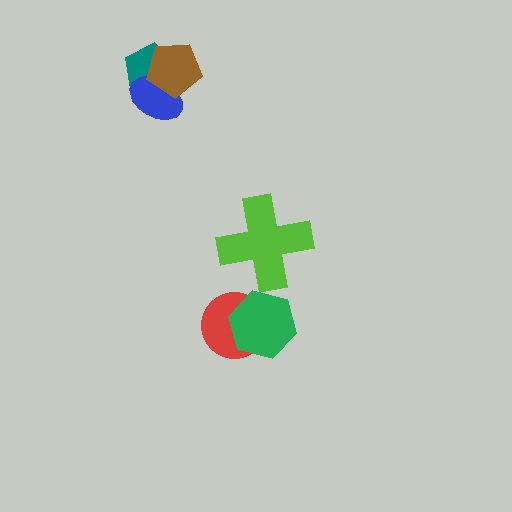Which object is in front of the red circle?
The green hexagon is in front of the red circle.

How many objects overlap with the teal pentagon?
2 objects overlap with the teal pentagon.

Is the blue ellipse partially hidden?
Yes, it is partially covered by another shape.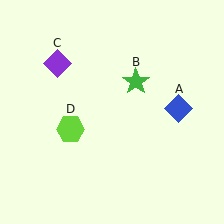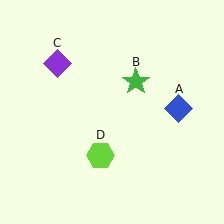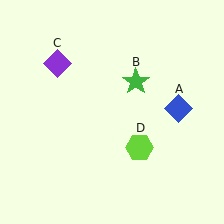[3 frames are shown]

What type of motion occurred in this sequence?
The lime hexagon (object D) rotated counterclockwise around the center of the scene.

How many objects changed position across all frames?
1 object changed position: lime hexagon (object D).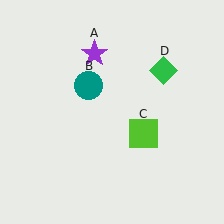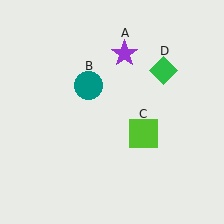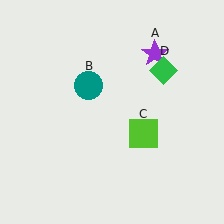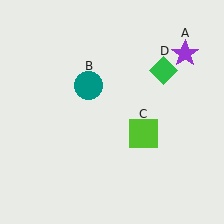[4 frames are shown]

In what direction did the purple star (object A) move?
The purple star (object A) moved right.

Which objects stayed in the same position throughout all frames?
Teal circle (object B) and lime square (object C) and green diamond (object D) remained stationary.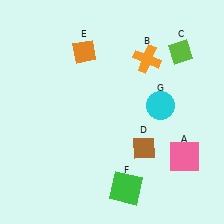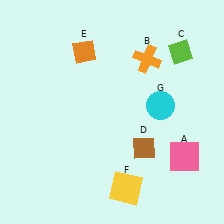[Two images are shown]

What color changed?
The square (F) changed from green in Image 1 to yellow in Image 2.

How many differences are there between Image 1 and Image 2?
There is 1 difference between the two images.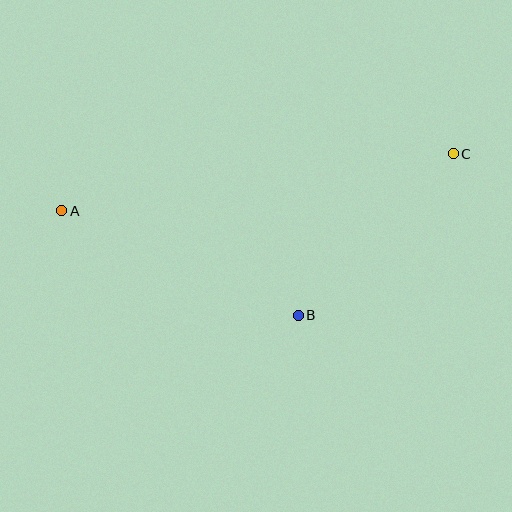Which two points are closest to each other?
Points B and C are closest to each other.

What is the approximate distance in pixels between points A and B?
The distance between A and B is approximately 258 pixels.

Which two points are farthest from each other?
Points A and C are farthest from each other.